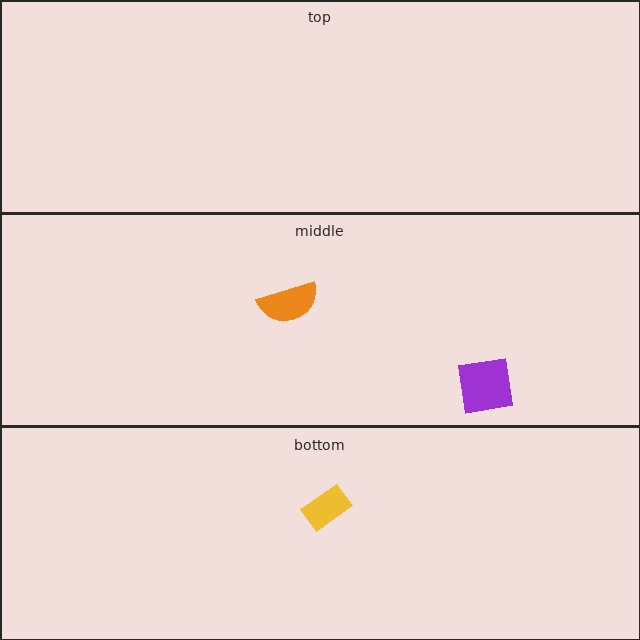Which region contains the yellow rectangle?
The bottom region.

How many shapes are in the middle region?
2.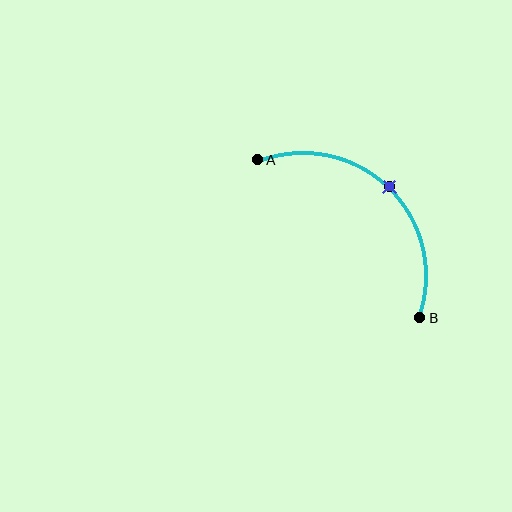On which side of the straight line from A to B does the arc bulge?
The arc bulges above and to the right of the straight line connecting A and B.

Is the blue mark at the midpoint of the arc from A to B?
Yes. The blue mark lies on the arc at equal arc-length from both A and B — it is the arc midpoint.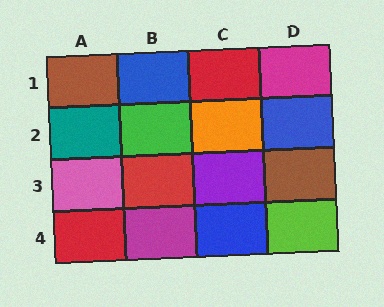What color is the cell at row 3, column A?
Pink.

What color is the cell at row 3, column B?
Red.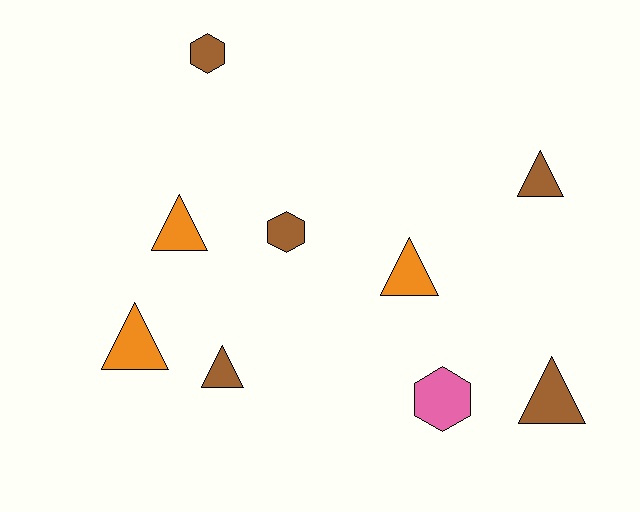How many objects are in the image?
There are 9 objects.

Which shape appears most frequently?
Triangle, with 6 objects.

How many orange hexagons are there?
There are no orange hexagons.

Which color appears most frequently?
Brown, with 5 objects.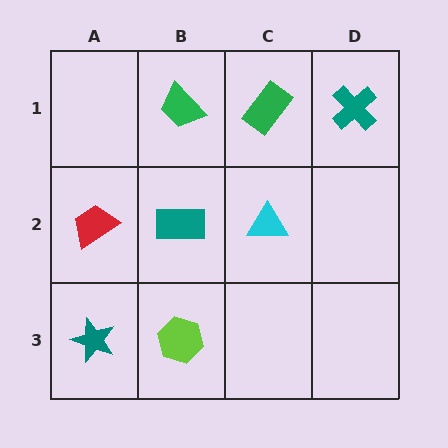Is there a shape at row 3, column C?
No, that cell is empty.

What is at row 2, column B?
A teal rectangle.